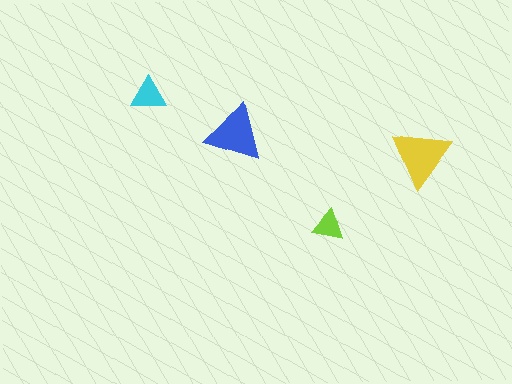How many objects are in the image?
There are 4 objects in the image.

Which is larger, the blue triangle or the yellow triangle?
The yellow one.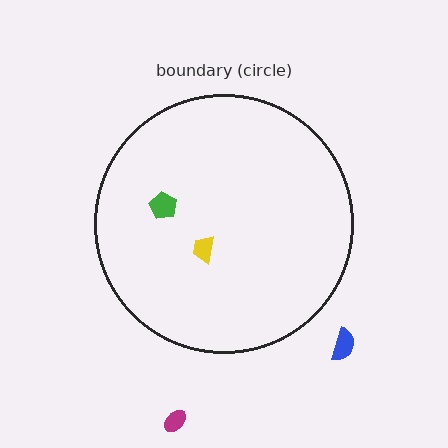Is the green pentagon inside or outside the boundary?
Inside.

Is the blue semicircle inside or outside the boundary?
Outside.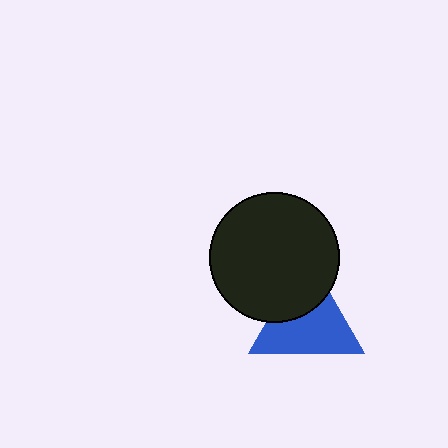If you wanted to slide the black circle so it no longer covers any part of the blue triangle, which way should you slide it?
Slide it up — that is the most direct way to separate the two shapes.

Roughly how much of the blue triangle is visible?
About half of it is visible (roughly 64%).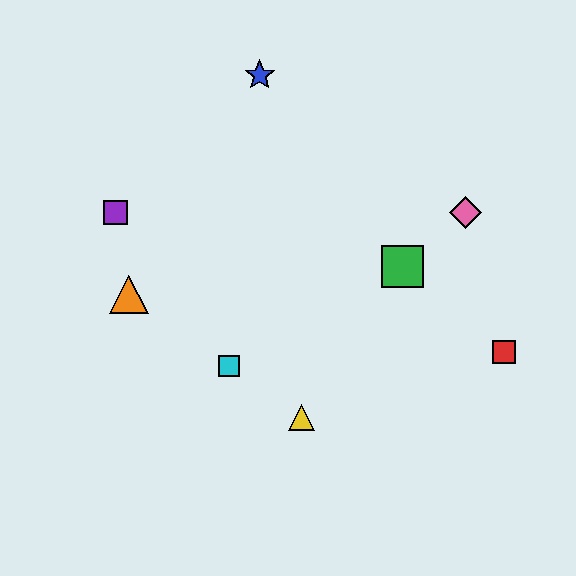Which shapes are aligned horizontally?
The purple square, the pink diamond are aligned horizontally.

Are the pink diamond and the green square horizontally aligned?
No, the pink diamond is at y≈212 and the green square is at y≈267.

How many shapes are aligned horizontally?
2 shapes (the purple square, the pink diamond) are aligned horizontally.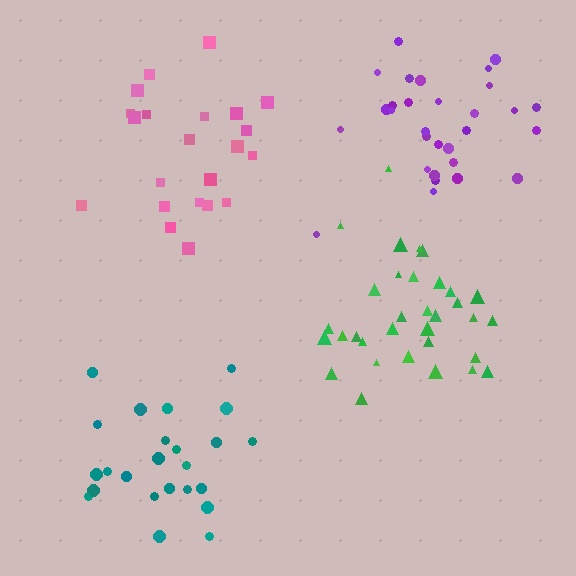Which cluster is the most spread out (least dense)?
Pink.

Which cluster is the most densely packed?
Purple.